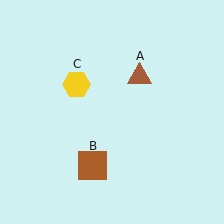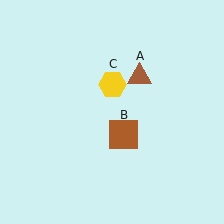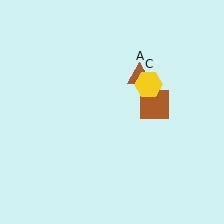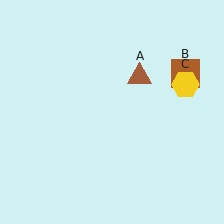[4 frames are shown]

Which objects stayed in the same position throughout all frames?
Brown triangle (object A) remained stationary.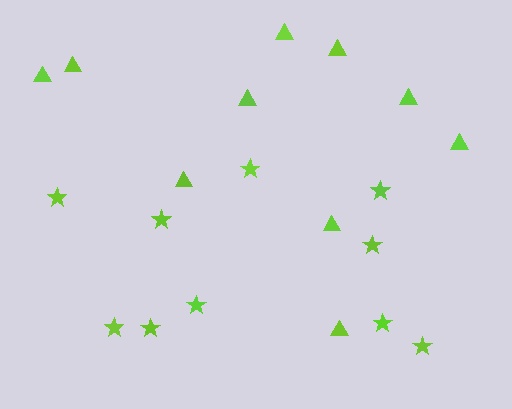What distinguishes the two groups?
There are 2 groups: one group of stars (10) and one group of triangles (10).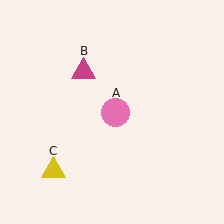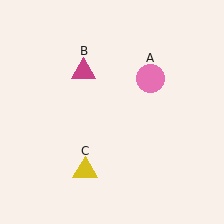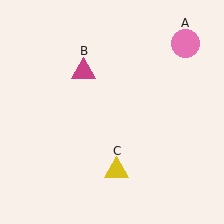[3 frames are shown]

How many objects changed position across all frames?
2 objects changed position: pink circle (object A), yellow triangle (object C).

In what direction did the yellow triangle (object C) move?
The yellow triangle (object C) moved right.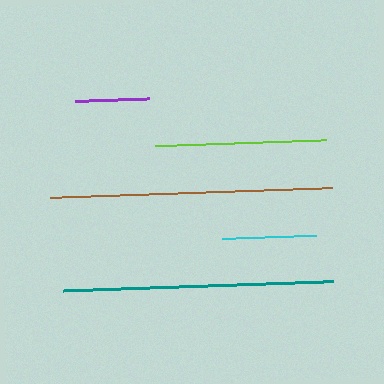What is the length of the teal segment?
The teal segment is approximately 270 pixels long.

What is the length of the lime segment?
The lime segment is approximately 171 pixels long.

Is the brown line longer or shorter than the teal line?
The brown line is longer than the teal line.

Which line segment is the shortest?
The purple line is the shortest at approximately 74 pixels.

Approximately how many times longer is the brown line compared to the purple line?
The brown line is approximately 3.8 times the length of the purple line.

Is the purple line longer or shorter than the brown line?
The brown line is longer than the purple line.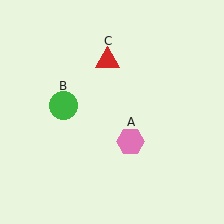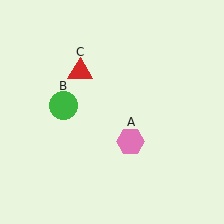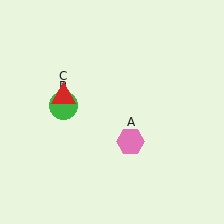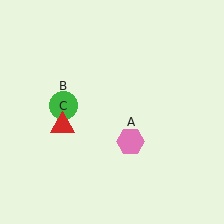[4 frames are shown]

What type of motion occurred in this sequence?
The red triangle (object C) rotated counterclockwise around the center of the scene.